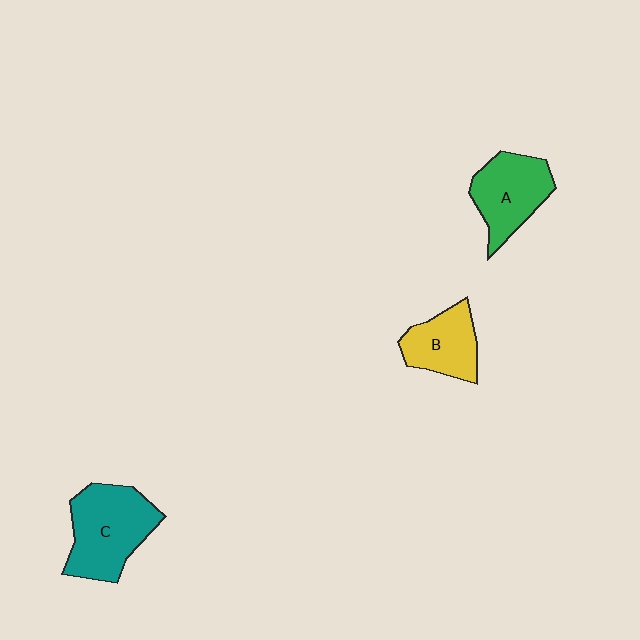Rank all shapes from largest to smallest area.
From largest to smallest: C (teal), A (green), B (yellow).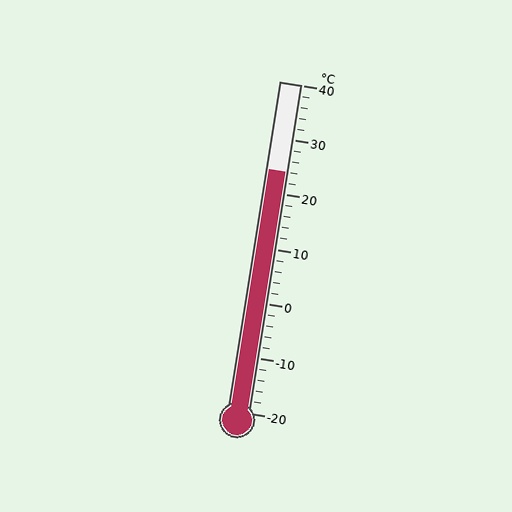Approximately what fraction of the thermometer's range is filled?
The thermometer is filled to approximately 75% of its range.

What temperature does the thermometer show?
The thermometer shows approximately 24°C.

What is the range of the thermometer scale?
The thermometer scale ranges from -20°C to 40°C.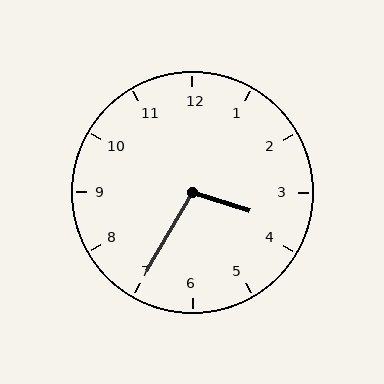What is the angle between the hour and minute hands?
Approximately 102 degrees.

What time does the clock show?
3:35.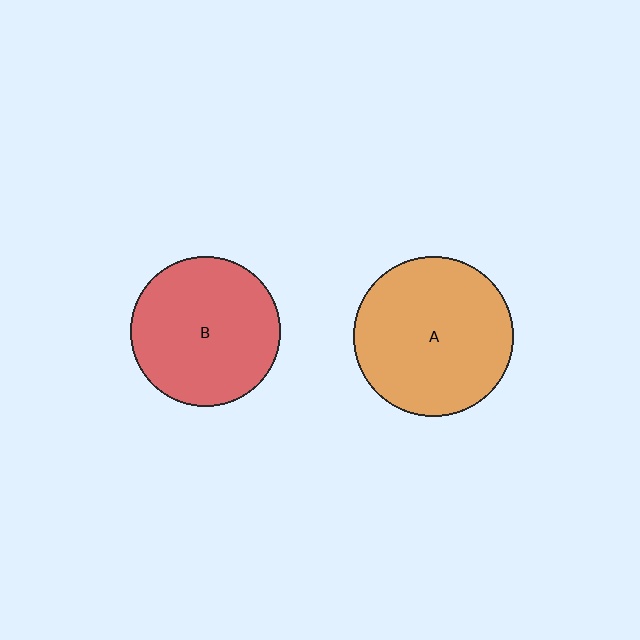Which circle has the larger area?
Circle A (orange).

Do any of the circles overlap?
No, none of the circles overlap.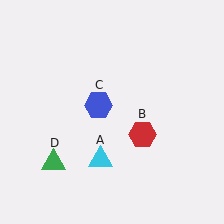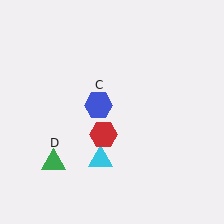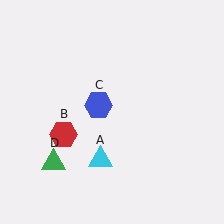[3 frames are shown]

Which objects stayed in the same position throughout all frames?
Cyan triangle (object A) and blue hexagon (object C) and green triangle (object D) remained stationary.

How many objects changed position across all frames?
1 object changed position: red hexagon (object B).